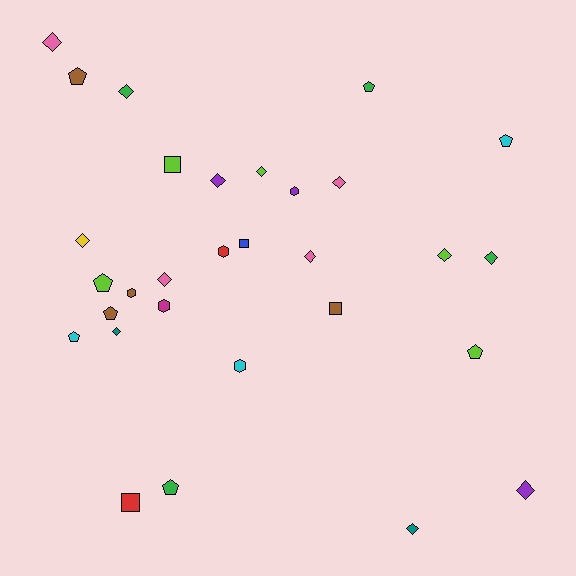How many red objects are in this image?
There are 2 red objects.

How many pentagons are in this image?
There are 8 pentagons.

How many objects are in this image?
There are 30 objects.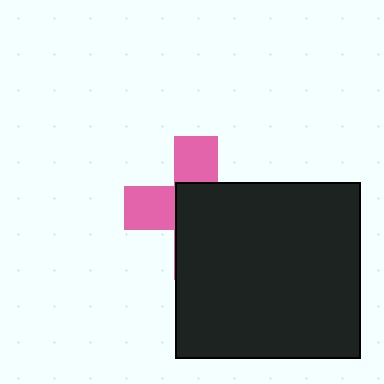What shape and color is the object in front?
The object in front is a black rectangle.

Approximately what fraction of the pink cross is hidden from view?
Roughly 59% of the pink cross is hidden behind the black rectangle.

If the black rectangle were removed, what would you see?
You would see the complete pink cross.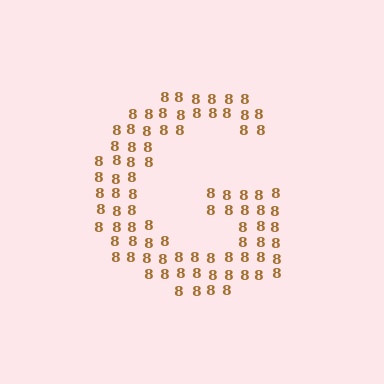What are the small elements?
The small elements are digit 8's.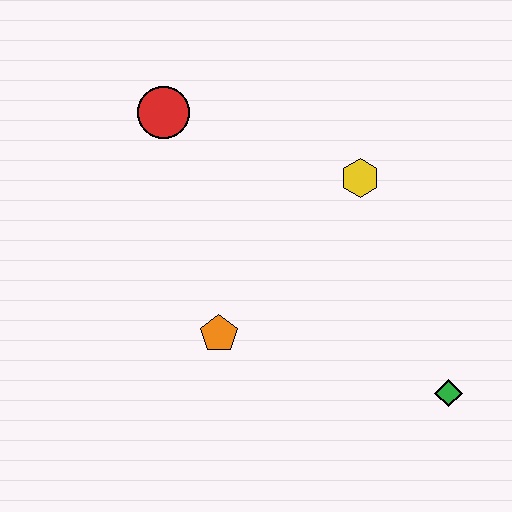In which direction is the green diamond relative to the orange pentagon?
The green diamond is to the right of the orange pentagon.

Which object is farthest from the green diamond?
The red circle is farthest from the green diamond.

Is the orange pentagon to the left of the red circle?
No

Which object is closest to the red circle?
The yellow hexagon is closest to the red circle.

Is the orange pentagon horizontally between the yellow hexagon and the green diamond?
No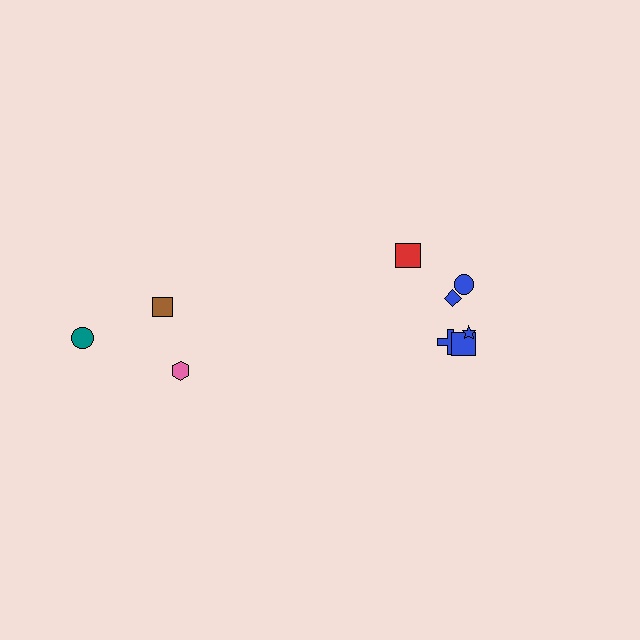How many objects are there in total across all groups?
There are 9 objects.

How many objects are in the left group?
There are 3 objects.